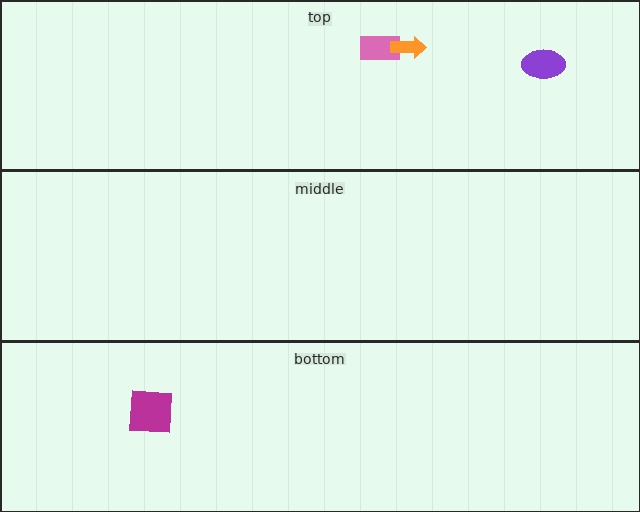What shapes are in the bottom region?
The magenta square.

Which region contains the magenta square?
The bottom region.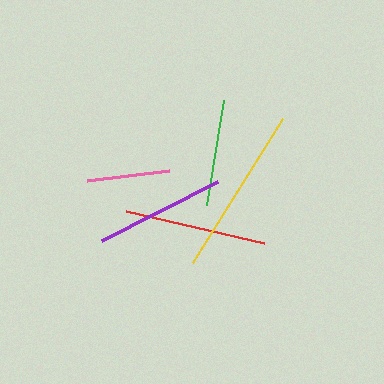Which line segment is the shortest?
The pink line is the shortest at approximately 83 pixels.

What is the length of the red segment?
The red segment is approximately 142 pixels long.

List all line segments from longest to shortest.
From longest to shortest: yellow, red, purple, green, pink.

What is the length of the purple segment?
The purple segment is approximately 129 pixels long.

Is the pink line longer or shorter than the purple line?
The purple line is longer than the pink line.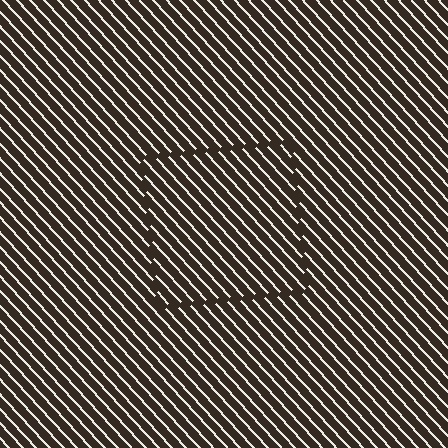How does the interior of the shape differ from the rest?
The interior of the shape contains the same grating, shifted by half a period — the contour is defined by the phase discontinuity where line-ends from the inner and outer gratings abut.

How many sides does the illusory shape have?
4 sides — the line-ends trace a square.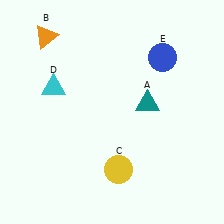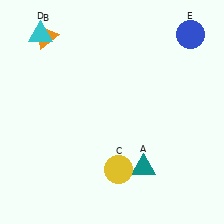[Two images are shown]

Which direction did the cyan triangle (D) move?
The cyan triangle (D) moved up.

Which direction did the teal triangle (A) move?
The teal triangle (A) moved down.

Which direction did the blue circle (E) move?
The blue circle (E) moved right.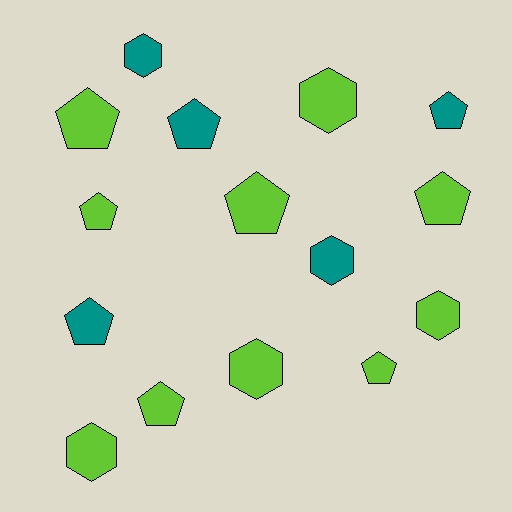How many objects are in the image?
There are 15 objects.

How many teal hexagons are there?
There are 2 teal hexagons.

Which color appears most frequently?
Lime, with 10 objects.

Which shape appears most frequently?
Pentagon, with 9 objects.